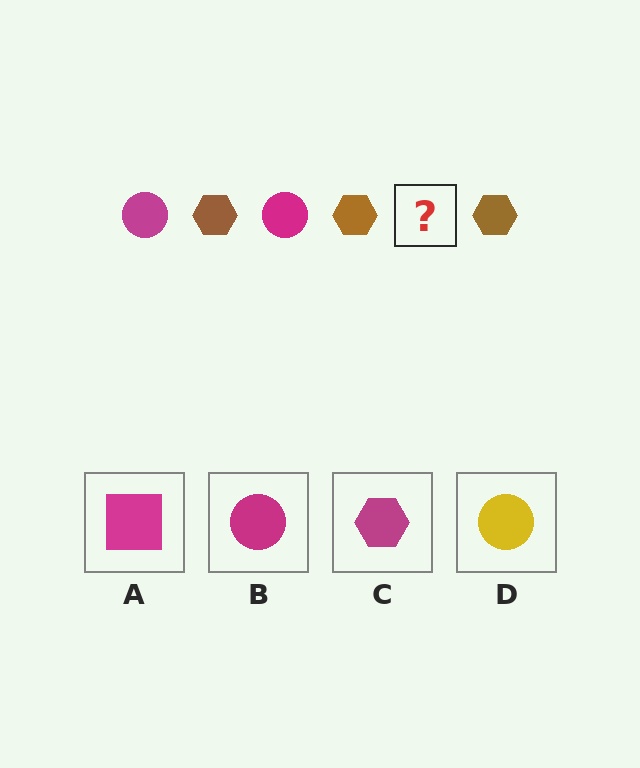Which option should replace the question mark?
Option B.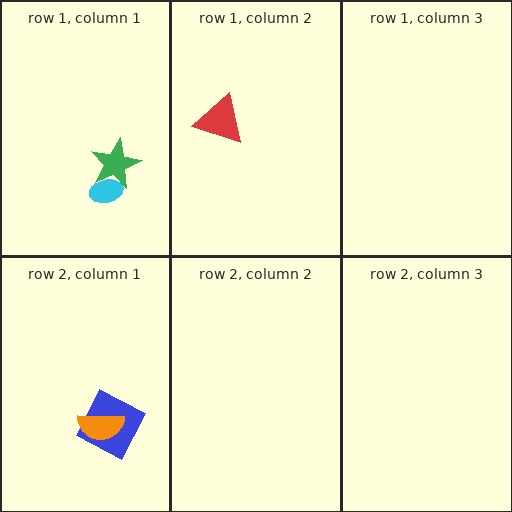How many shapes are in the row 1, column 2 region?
1.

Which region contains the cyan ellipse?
The row 1, column 1 region.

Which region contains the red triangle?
The row 1, column 2 region.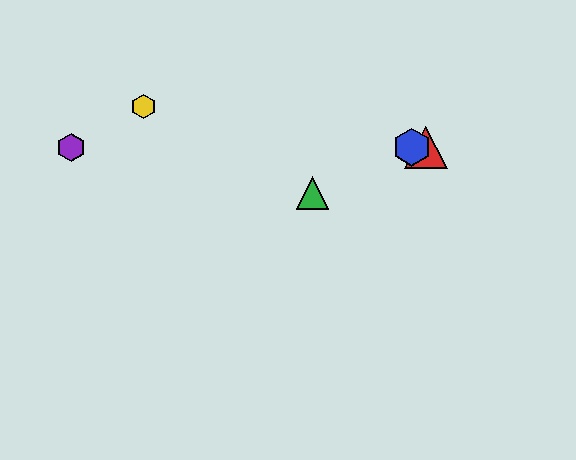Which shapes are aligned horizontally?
The red triangle, the blue hexagon, the purple hexagon are aligned horizontally.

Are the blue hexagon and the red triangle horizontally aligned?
Yes, both are at y≈147.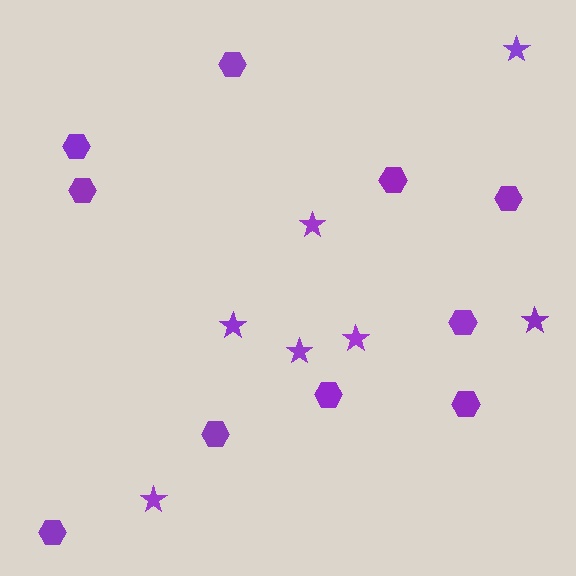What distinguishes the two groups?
There are 2 groups: one group of hexagons (10) and one group of stars (7).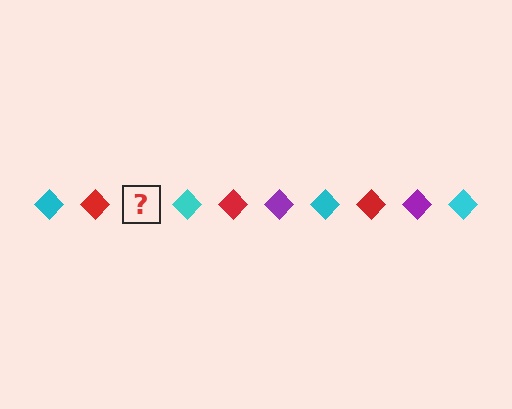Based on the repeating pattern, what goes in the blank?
The blank should be a purple diamond.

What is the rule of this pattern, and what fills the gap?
The rule is that the pattern cycles through cyan, red, purple diamonds. The gap should be filled with a purple diamond.